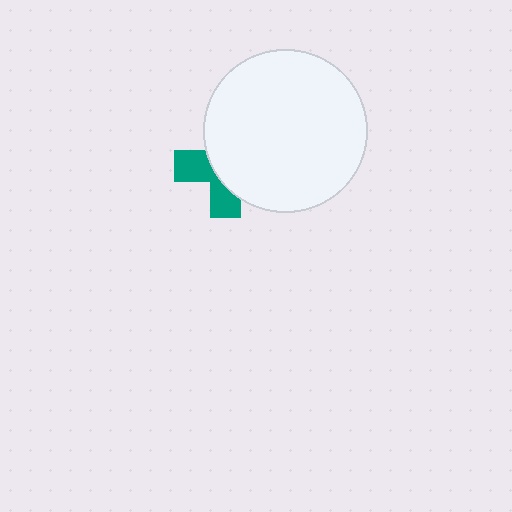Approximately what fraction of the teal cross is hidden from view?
Roughly 61% of the teal cross is hidden behind the white circle.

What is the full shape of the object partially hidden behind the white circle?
The partially hidden object is a teal cross.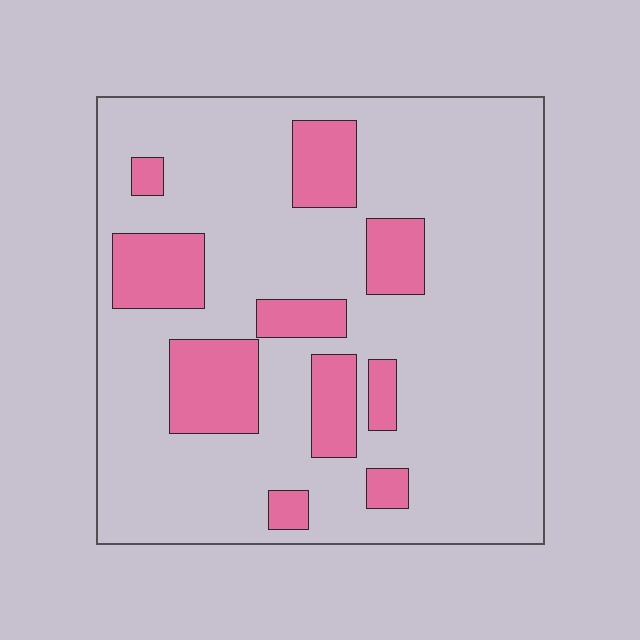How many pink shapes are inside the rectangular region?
10.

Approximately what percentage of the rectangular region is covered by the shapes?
Approximately 20%.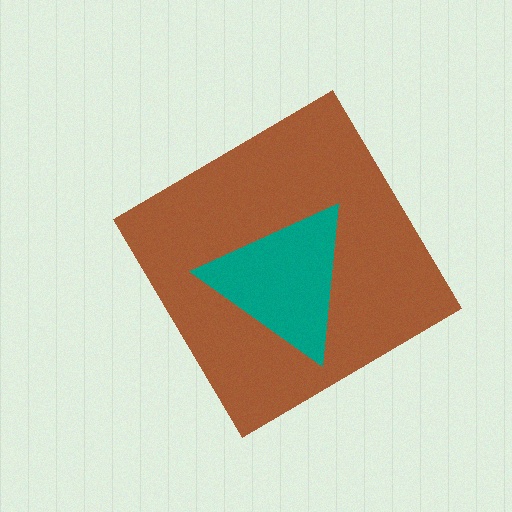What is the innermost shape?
The teal triangle.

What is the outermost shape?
The brown diamond.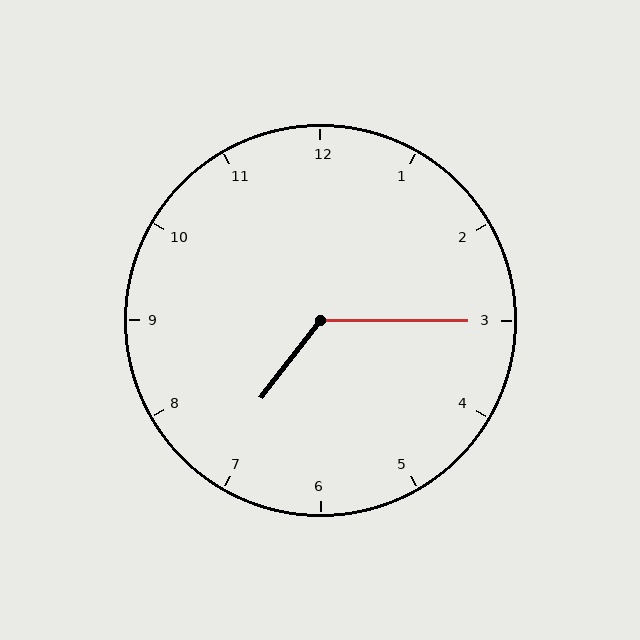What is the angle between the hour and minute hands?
Approximately 128 degrees.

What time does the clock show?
7:15.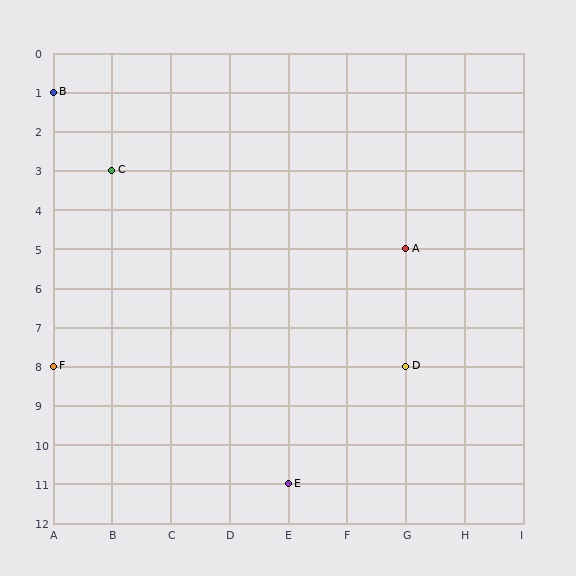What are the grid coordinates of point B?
Point B is at grid coordinates (A, 1).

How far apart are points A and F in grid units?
Points A and F are 6 columns and 3 rows apart (about 6.7 grid units diagonally).